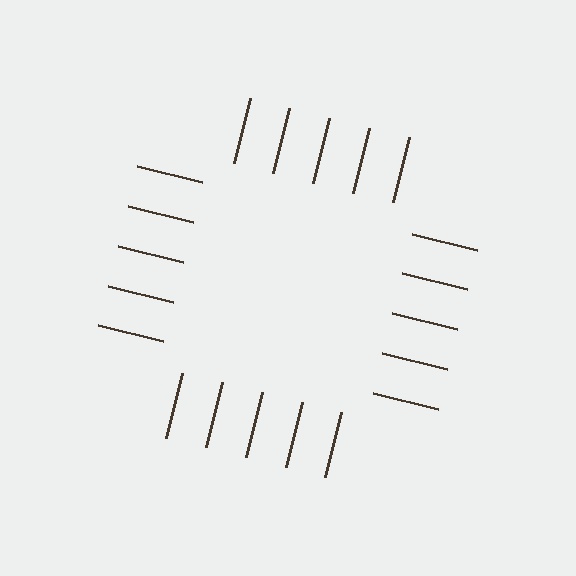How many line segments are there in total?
20 — 5 along each of the 4 edges.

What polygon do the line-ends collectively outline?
An illusory square — the line segments terminate on its edges but no continuous stroke is drawn.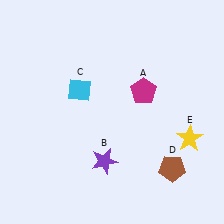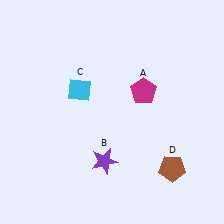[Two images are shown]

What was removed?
The yellow star (E) was removed in Image 2.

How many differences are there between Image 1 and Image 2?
There is 1 difference between the two images.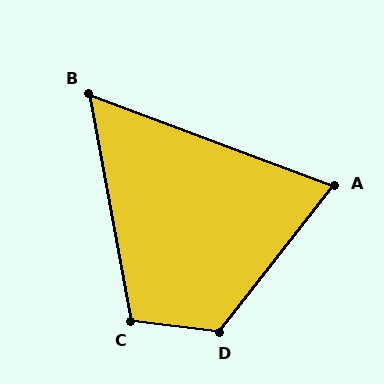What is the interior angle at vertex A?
Approximately 72 degrees (acute).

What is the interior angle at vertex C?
Approximately 108 degrees (obtuse).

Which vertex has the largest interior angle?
D, at approximately 121 degrees.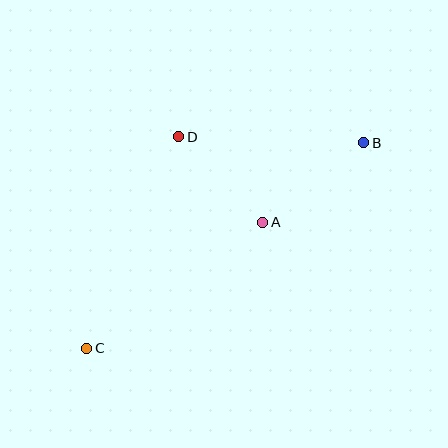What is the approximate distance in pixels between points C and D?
The distance between C and D is approximately 231 pixels.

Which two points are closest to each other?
Points A and D are closest to each other.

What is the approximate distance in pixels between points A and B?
The distance between A and B is approximately 128 pixels.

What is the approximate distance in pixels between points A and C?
The distance between A and C is approximately 217 pixels.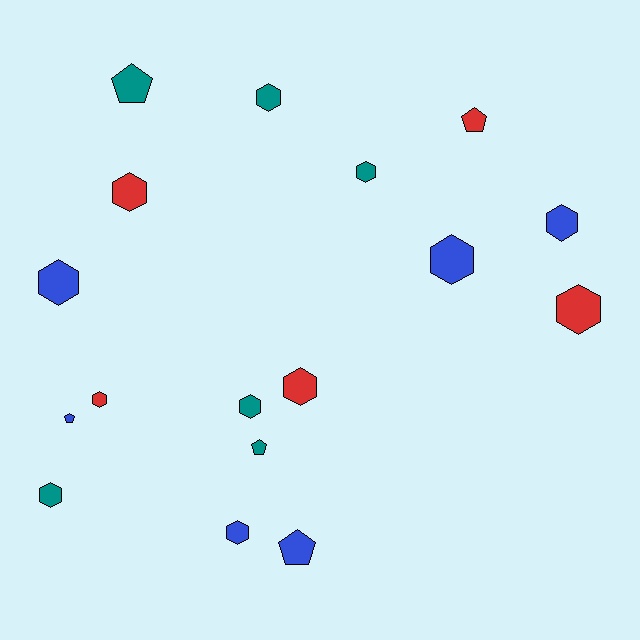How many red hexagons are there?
There are 4 red hexagons.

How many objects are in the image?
There are 17 objects.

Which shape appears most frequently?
Hexagon, with 12 objects.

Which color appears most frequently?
Teal, with 6 objects.